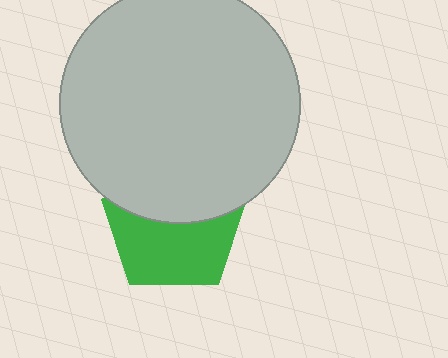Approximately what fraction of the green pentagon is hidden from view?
Roughly 45% of the green pentagon is hidden behind the light gray circle.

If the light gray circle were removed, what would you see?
You would see the complete green pentagon.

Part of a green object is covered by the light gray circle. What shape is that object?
It is a pentagon.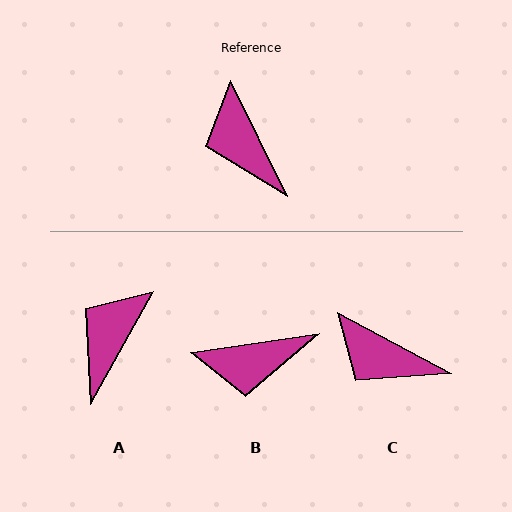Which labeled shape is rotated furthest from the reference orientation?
B, about 72 degrees away.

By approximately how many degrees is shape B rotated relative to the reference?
Approximately 72 degrees counter-clockwise.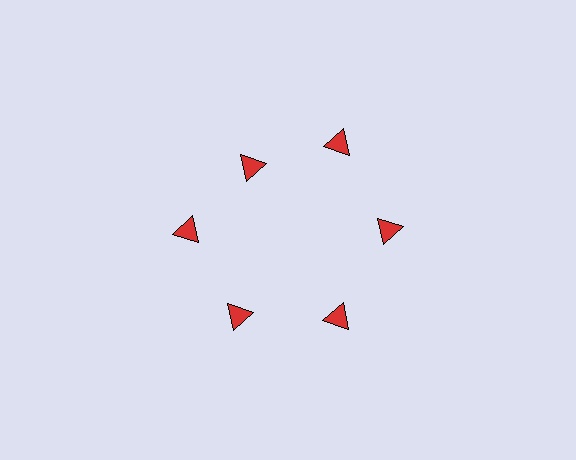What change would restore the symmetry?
The symmetry would be restored by moving it outward, back onto the ring so that all 6 triangles sit at equal angles and equal distance from the center.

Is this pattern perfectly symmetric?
No. The 6 red triangles are arranged in a ring, but one element near the 11 o'clock position is pulled inward toward the center, breaking the 6-fold rotational symmetry.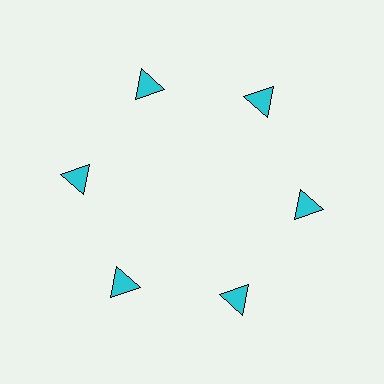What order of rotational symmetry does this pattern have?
This pattern has 6-fold rotational symmetry.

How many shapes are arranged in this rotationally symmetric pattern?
There are 6 shapes, arranged in 6 groups of 1.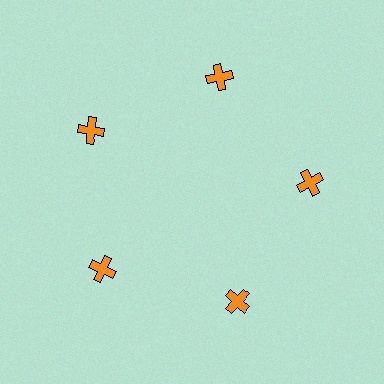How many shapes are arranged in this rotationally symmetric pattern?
There are 5 shapes, arranged in 5 groups of 1.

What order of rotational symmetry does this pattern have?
This pattern has 5-fold rotational symmetry.